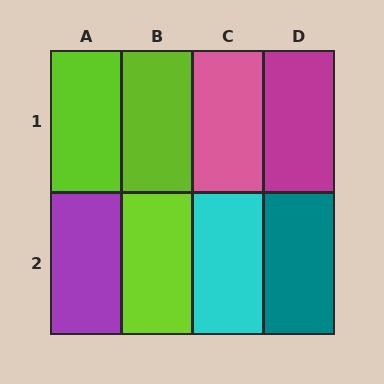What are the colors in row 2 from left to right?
Purple, lime, cyan, teal.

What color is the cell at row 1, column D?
Magenta.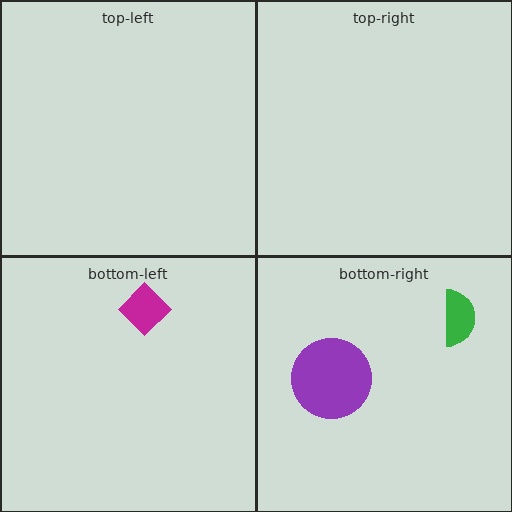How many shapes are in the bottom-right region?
2.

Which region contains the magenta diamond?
The bottom-left region.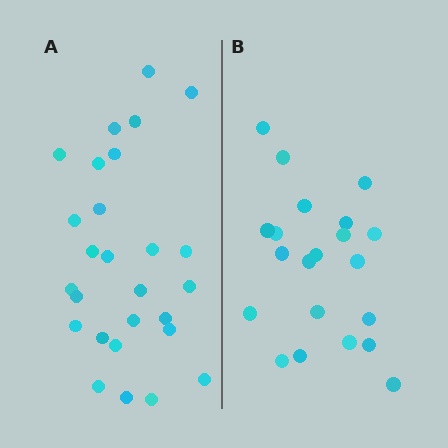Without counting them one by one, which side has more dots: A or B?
Region A (the left region) has more dots.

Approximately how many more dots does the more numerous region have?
Region A has about 6 more dots than region B.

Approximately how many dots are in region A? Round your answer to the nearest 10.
About 30 dots. (The exact count is 27, which rounds to 30.)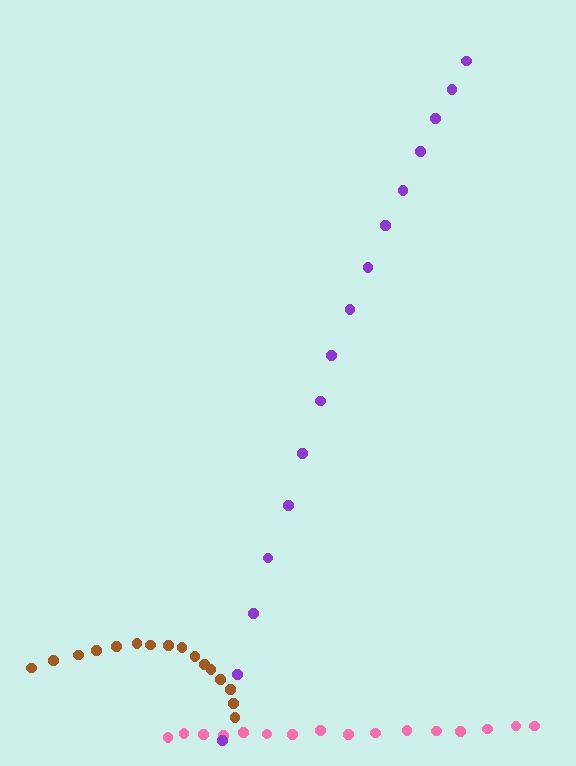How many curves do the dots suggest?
There are 3 distinct paths.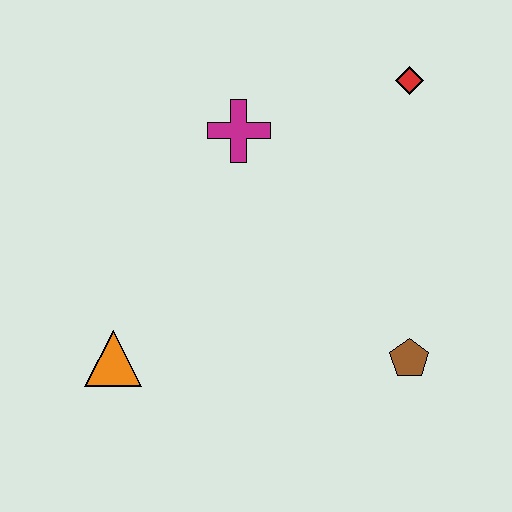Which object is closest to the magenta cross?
The red diamond is closest to the magenta cross.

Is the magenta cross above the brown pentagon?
Yes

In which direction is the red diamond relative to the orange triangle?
The red diamond is to the right of the orange triangle.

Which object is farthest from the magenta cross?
The brown pentagon is farthest from the magenta cross.